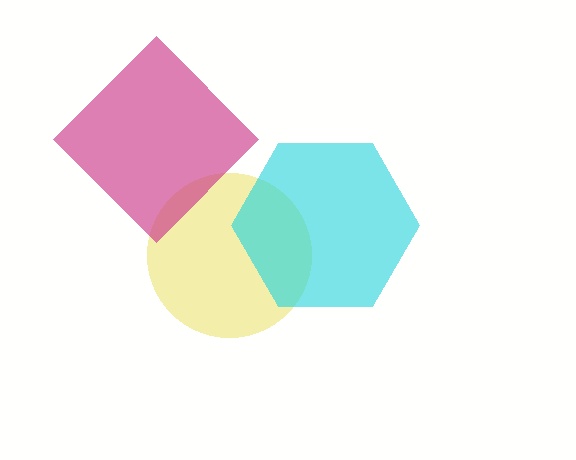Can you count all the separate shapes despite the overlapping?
Yes, there are 3 separate shapes.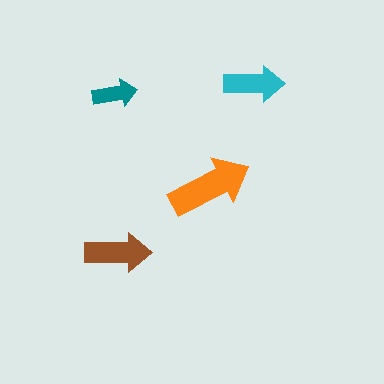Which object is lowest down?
The brown arrow is bottommost.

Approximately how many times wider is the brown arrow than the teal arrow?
About 1.5 times wider.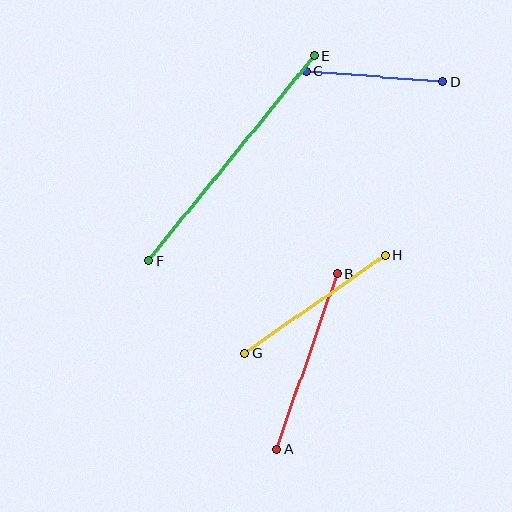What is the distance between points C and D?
The distance is approximately 137 pixels.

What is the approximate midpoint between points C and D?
The midpoint is at approximately (375, 76) pixels.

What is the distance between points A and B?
The distance is approximately 186 pixels.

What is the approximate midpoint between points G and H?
The midpoint is at approximately (315, 304) pixels.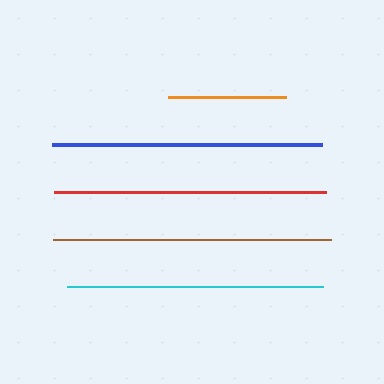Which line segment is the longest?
The brown line is the longest at approximately 278 pixels.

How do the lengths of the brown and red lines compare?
The brown and red lines are approximately the same length.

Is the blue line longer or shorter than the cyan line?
The blue line is longer than the cyan line.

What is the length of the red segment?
The red segment is approximately 272 pixels long.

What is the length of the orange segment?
The orange segment is approximately 118 pixels long.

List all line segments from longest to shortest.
From longest to shortest: brown, red, blue, cyan, orange.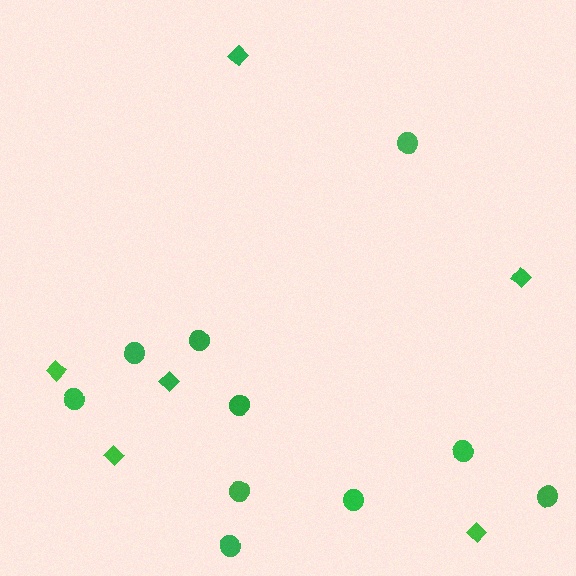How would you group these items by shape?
There are 2 groups: one group of diamonds (6) and one group of circles (10).